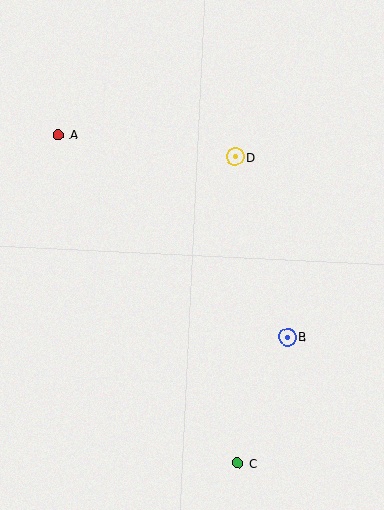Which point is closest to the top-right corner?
Point D is closest to the top-right corner.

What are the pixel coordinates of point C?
Point C is at (238, 463).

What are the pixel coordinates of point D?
Point D is at (235, 157).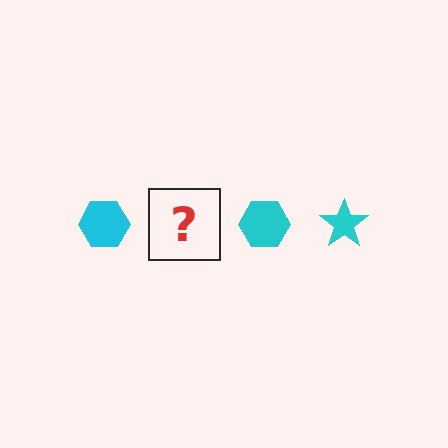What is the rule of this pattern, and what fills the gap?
The rule is that the pattern cycles through hexagon, star shapes in cyan. The gap should be filled with a cyan star.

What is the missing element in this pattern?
The missing element is a cyan star.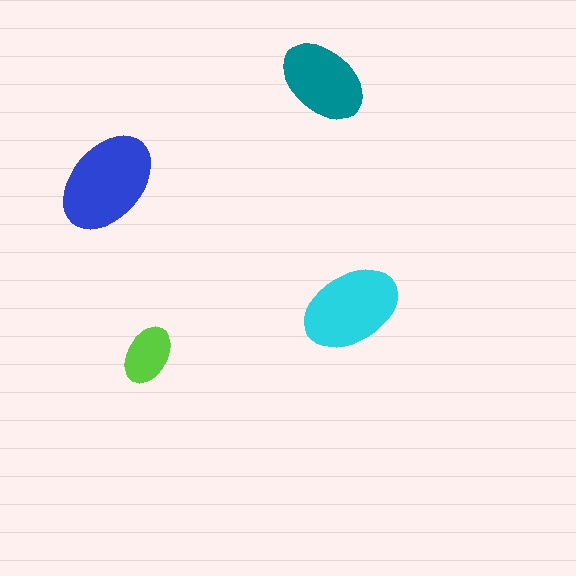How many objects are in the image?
There are 4 objects in the image.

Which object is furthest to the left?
The blue ellipse is leftmost.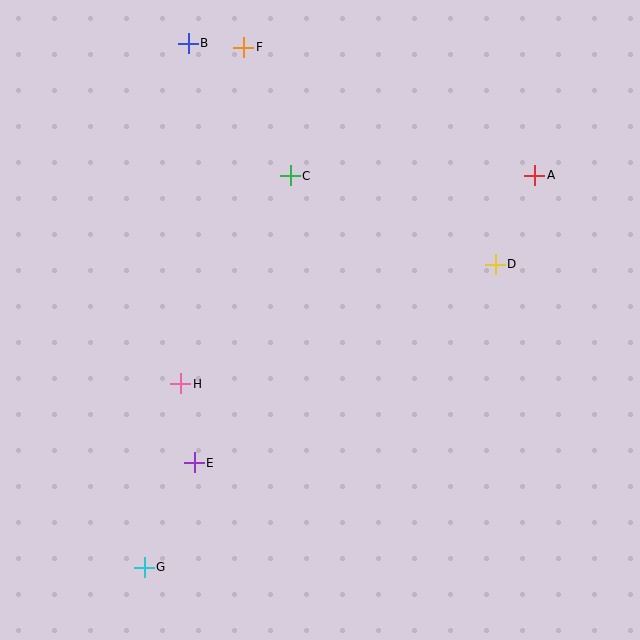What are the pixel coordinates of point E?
Point E is at (194, 463).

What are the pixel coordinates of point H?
Point H is at (181, 384).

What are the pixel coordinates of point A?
Point A is at (535, 175).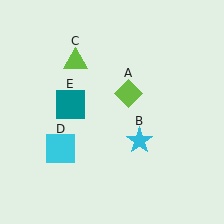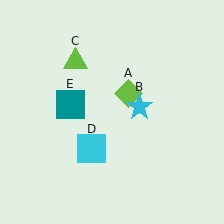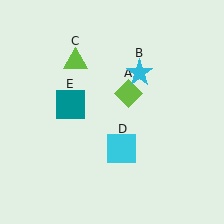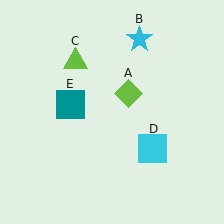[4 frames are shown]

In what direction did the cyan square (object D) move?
The cyan square (object D) moved right.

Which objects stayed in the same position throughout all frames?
Lime diamond (object A) and lime triangle (object C) and teal square (object E) remained stationary.